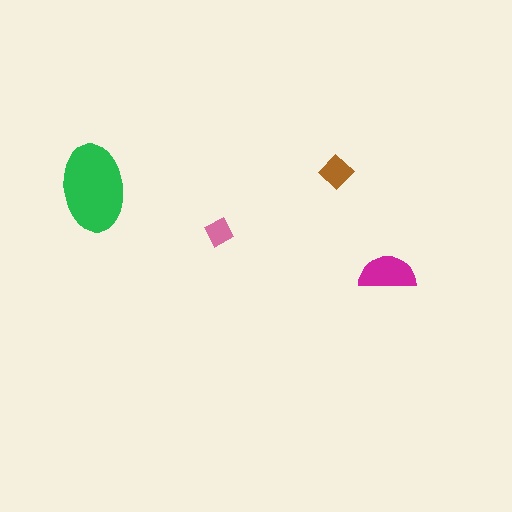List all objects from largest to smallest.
The green ellipse, the magenta semicircle, the brown diamond, the pink diamond.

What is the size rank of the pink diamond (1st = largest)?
4th.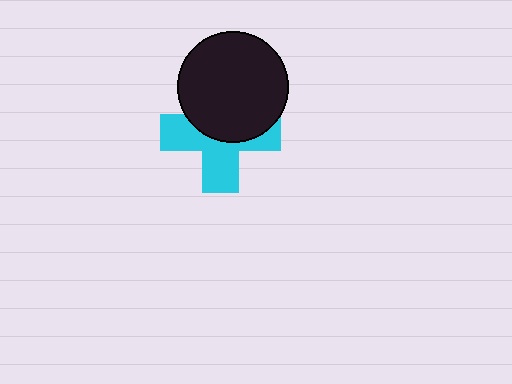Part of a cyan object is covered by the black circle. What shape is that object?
It is a cross.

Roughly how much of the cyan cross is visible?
About half of it is visible (roughly 53%).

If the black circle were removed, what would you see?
You would see the complete cyan cross.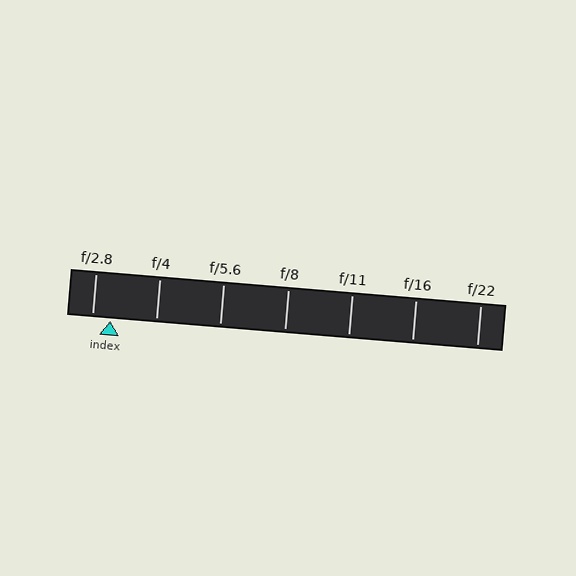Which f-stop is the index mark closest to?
The index mark is closest to f/2.8.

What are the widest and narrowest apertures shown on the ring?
The widest aperture shown is f/2.8 and the narrowest is f/22.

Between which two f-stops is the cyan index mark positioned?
The index mark is between f/2.8 and f/4.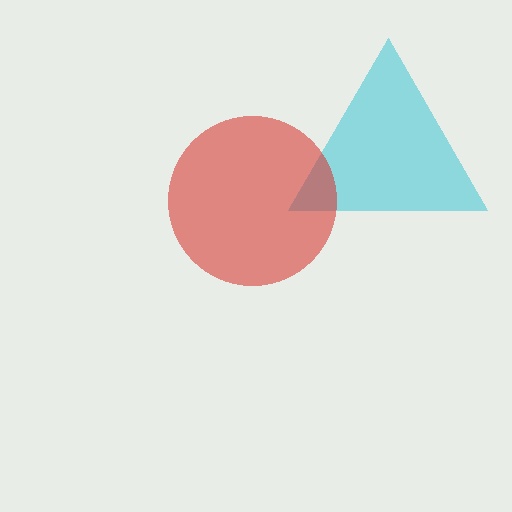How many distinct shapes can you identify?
There are 2 distinct shapes: a cyan triangle, a red circle.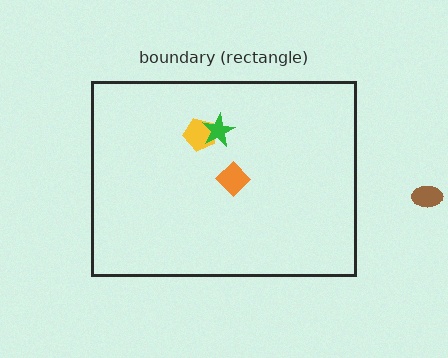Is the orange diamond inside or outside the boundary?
Inside.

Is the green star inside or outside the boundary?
Inside.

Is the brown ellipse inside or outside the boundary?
Outside.